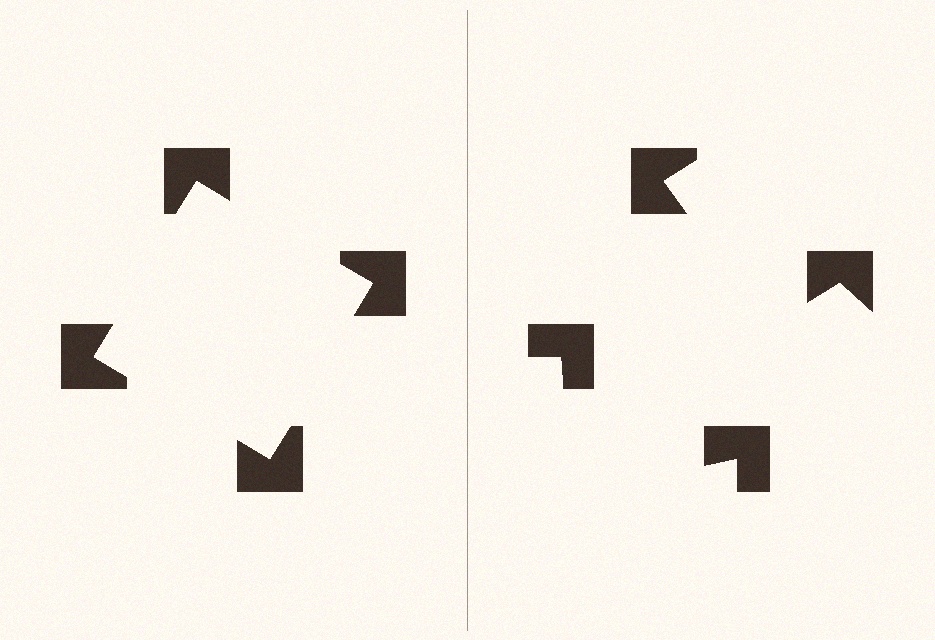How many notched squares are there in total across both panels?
8 — 4 on each side.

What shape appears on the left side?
An illusory square.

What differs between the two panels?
The notched squares are positioned identically on both sides; only the wedge orientations differ. On the left they align to a square; on the right they are misaligned.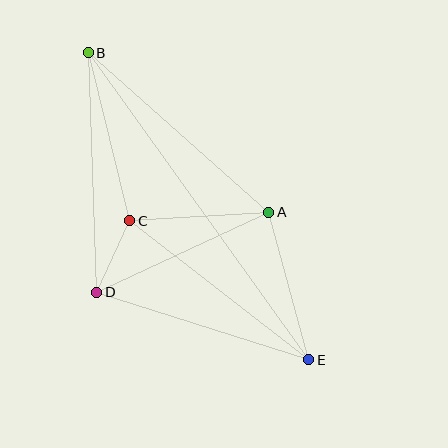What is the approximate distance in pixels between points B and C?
The distance between B and C is approximately 174 pixels.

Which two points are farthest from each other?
Points B and E are farthest from each other.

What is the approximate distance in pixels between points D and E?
The distance between D and E is approximately 222 pixels.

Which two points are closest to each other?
Points C and D are closest to each other.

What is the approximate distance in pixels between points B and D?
The distance between B and D is approximately 240 pixels.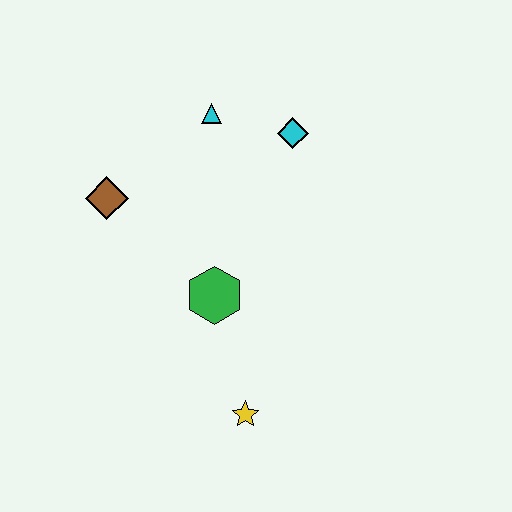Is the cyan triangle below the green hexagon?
No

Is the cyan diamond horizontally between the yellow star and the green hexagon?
No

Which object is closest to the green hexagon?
The yellow star is closest to the green hexagon.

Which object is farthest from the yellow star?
The cyan triangle is farthest from the yellow star.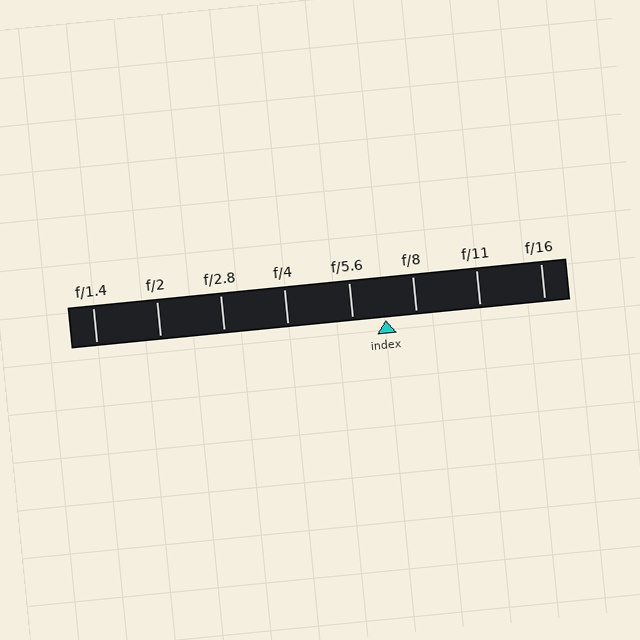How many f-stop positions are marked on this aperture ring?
There are 8 f-stop positions marked.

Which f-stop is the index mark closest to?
The index mark is closest to f/8.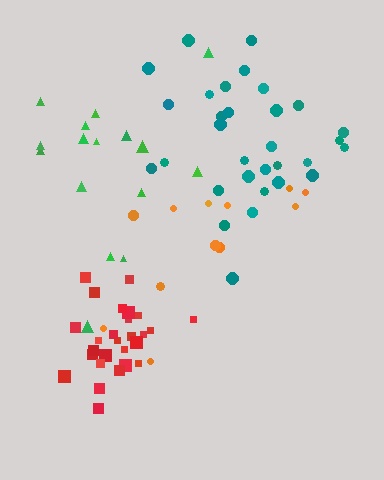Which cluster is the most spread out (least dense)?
Orange.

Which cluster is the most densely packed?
Red.